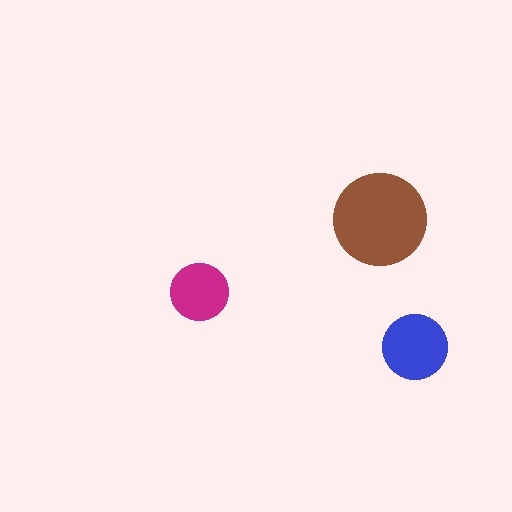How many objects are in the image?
There are 3 objects in the image.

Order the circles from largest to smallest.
the brown one, the blue one, the magenta one.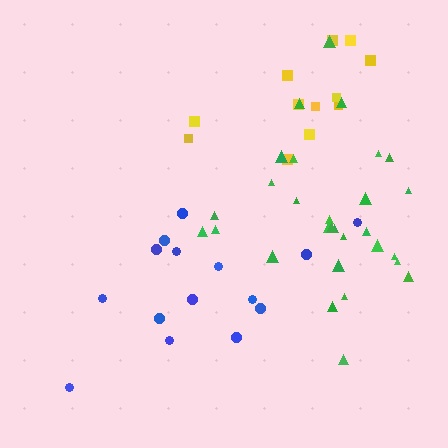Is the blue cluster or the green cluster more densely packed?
Green.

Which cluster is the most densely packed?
Green.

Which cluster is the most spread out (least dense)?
Yellow.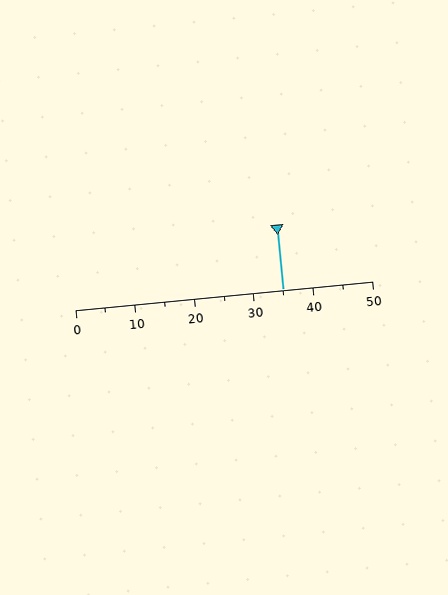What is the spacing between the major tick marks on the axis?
The major ticks are spaced 10 apart.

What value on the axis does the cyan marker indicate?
The marker indicates approximately 35.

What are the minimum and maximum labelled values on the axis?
The axis runs from 0 to 50.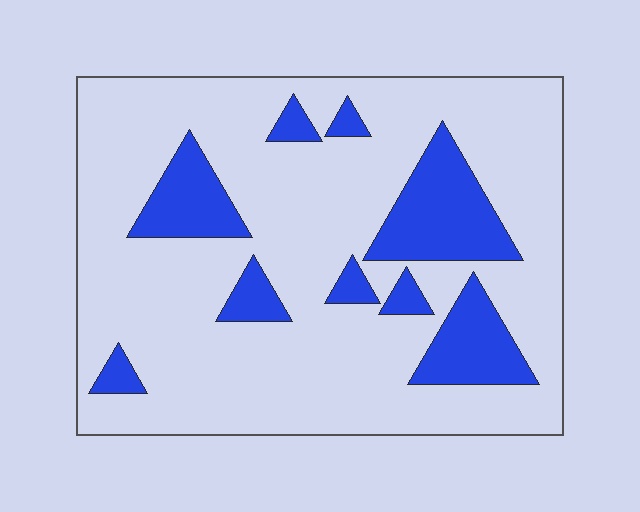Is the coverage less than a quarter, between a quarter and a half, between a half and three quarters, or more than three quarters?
Less than a quarter.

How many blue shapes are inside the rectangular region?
9.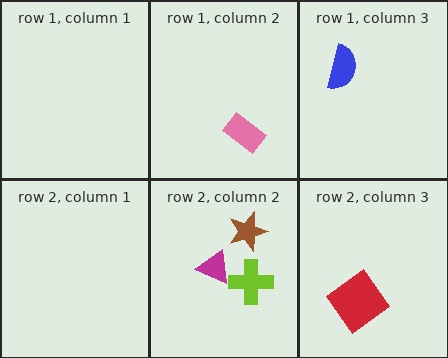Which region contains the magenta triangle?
The row 2, column 2 region.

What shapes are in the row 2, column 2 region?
The lime cross, the brown star, the magenta triangle.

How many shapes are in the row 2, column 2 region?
3.